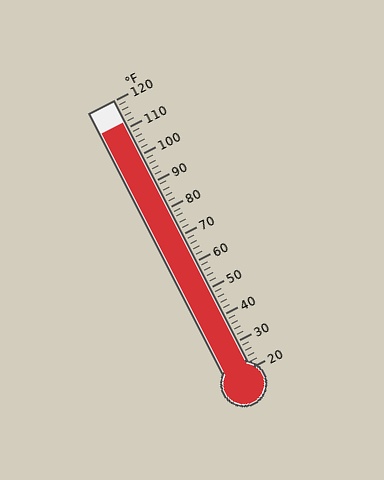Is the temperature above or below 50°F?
The temperature is above 50°F.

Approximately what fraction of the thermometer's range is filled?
The thermometer is filled to approximately 90% of its range.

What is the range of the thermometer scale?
The thermometer scale ranges from 20°F to 120°F.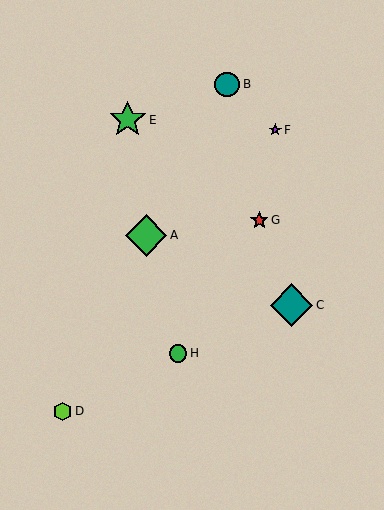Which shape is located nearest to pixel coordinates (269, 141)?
The purple star (labeled F) at (275, 130) is nearest to that location.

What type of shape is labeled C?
Shape C is a teal diamond.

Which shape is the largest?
The teal diamond (labeled C) is the largest.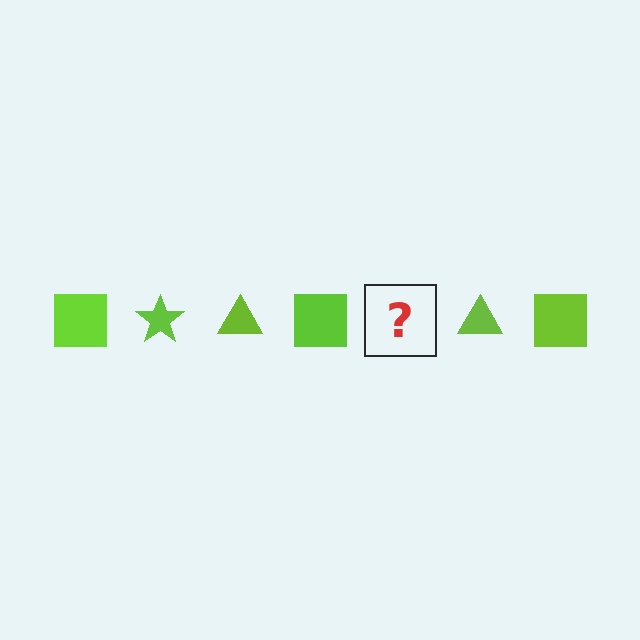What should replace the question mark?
The question mark should be replaced with a lime star.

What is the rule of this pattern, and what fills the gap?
The rule is that the pattern cycles through square, star, triangle shapes in lime. The gap should be filled with a lime star.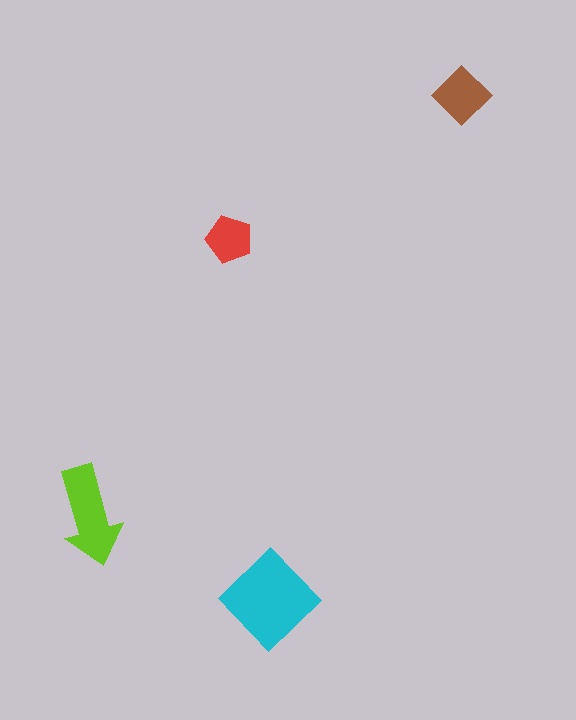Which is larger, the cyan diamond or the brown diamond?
The cyan diamond.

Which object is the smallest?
The red pentagon.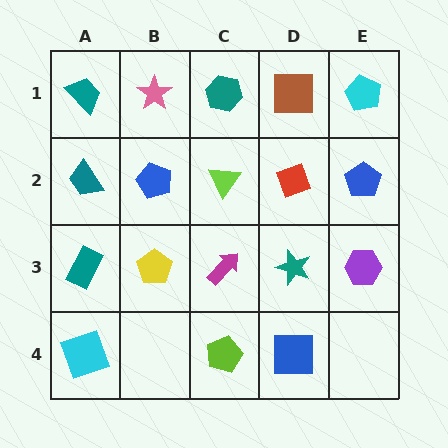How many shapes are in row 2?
5 shapes.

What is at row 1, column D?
A brown square.